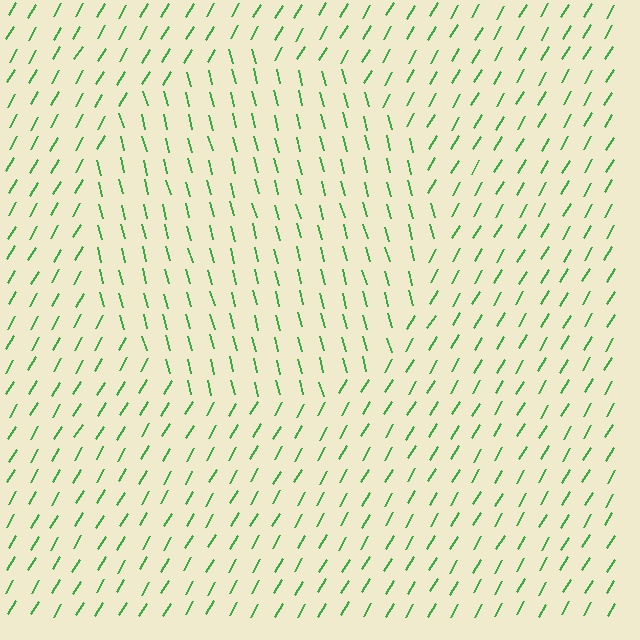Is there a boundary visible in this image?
Yes, there is a texture boundary formed by a change in line orientation.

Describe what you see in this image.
The image is filled with small green line segments. A circle region in the image has lines oriented differently from the surrounding lines, creating a visible texture boundary.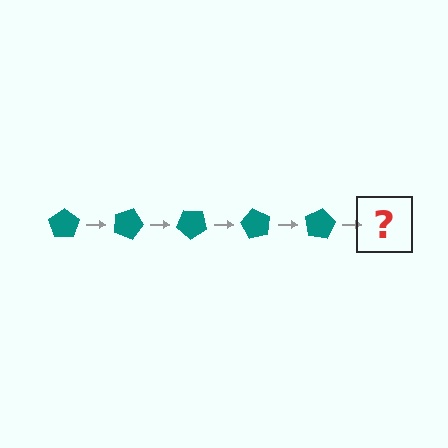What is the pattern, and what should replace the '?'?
The pattern is that the pentagon rotates 20 degrees each step. The '?' should be a teal pentagon rotated 100 degrees.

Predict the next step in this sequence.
The next step is a teal pentagon rotated 100 degrees.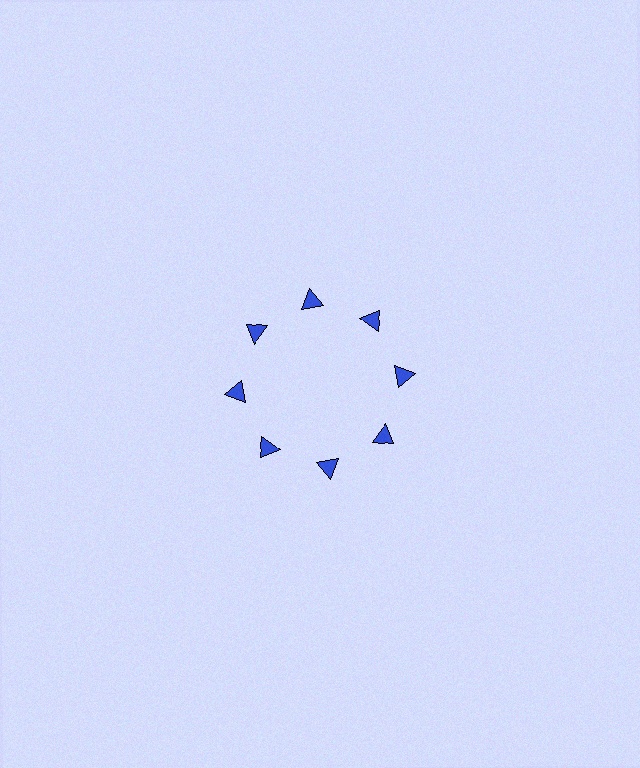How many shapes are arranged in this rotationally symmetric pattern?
There are 8 shapes, arranged in 8 groups of 1.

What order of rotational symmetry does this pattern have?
This pattern has 8-fold rotational symmetry.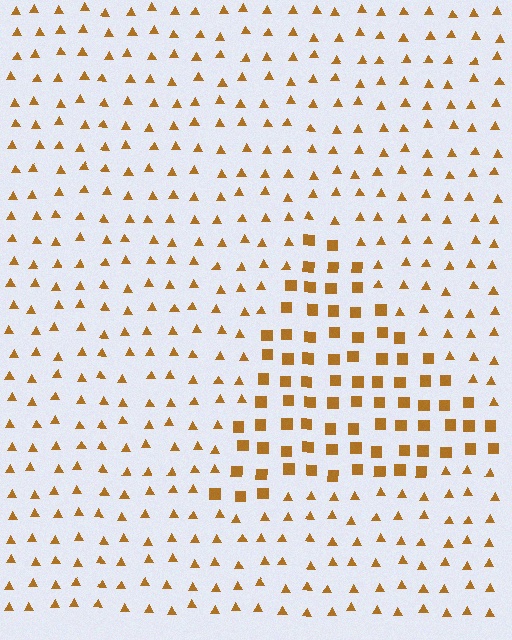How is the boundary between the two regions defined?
The boundary is defined by a change in element shape: squares inside vs. triangles outside. All elements share the same color and spacing.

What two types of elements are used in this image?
The image uses squares inside the triangle region and triangles outside it.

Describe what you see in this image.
The image is filled with small brown elements arranged in a uniform grid. A triangle-shaped region contains squares, while the surrounding area contains triangles. The boundary is defined purely by the change in element shape.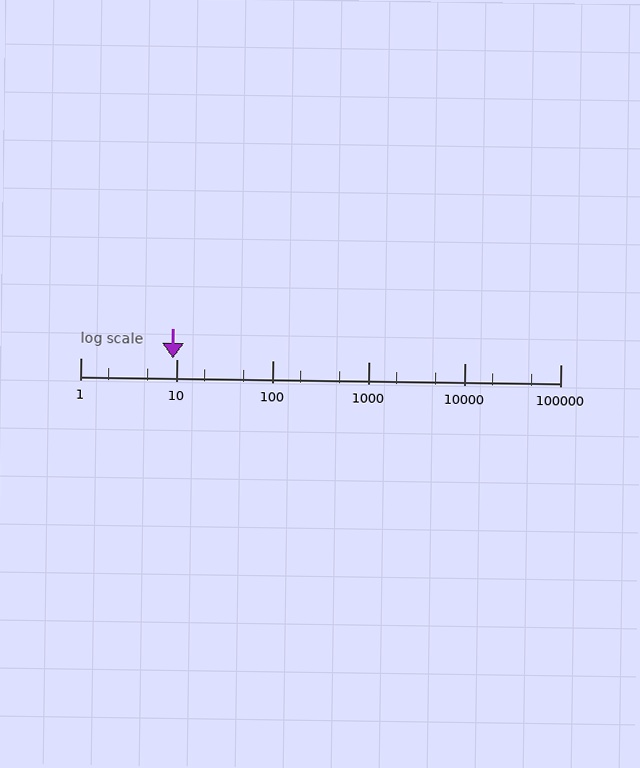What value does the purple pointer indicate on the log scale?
The pointer indicates approximately 9.1.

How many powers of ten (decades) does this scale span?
The scale spans 5 decades, from 1 to 100000.